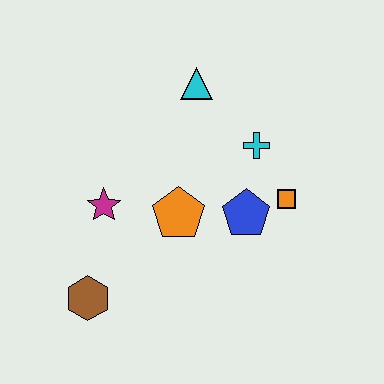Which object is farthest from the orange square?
The brown hexagon is farthest from the orange square.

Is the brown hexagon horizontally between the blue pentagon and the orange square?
No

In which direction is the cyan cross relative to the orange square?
The cyan cross is above the orange square.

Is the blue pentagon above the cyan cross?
No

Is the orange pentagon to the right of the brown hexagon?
Yes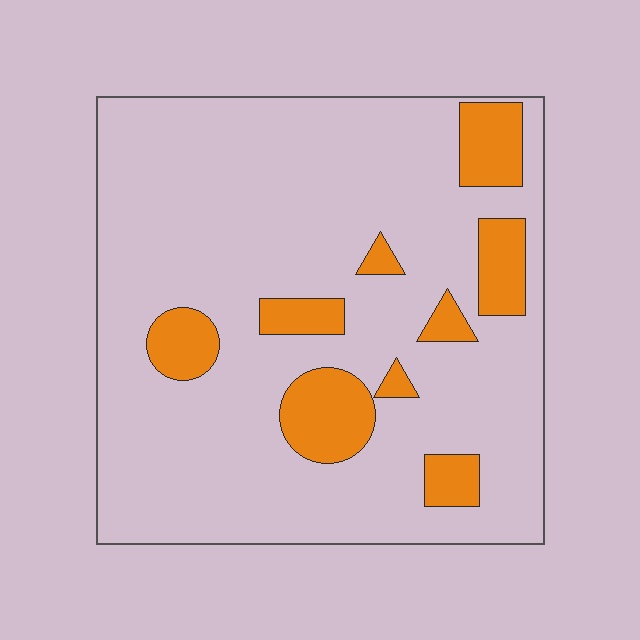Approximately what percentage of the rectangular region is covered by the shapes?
Approximately 15%.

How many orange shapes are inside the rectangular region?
9.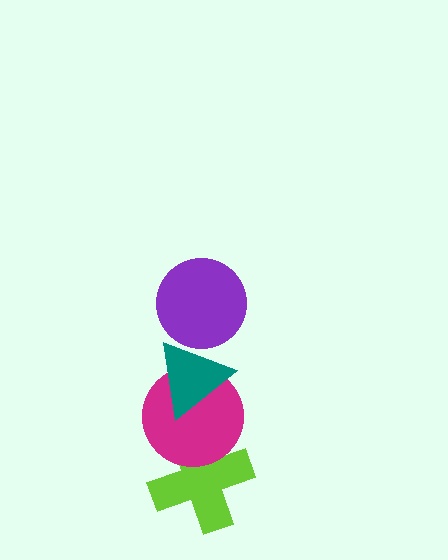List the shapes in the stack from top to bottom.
From top to bottom: the purple circle, the teal triangle, the magenta circle, the lime cross.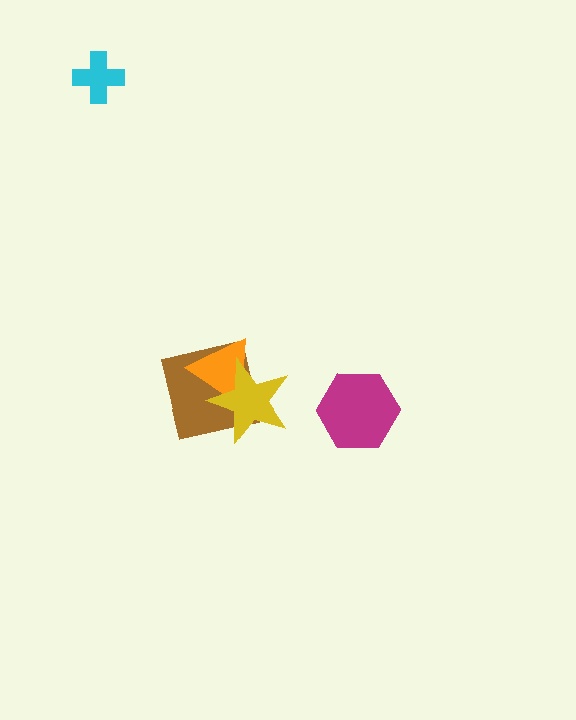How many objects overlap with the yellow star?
2 objects overlap with the yellow star.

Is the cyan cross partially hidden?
No, no other shape covers it.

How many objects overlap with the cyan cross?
0 objects overlap with the cyan cross.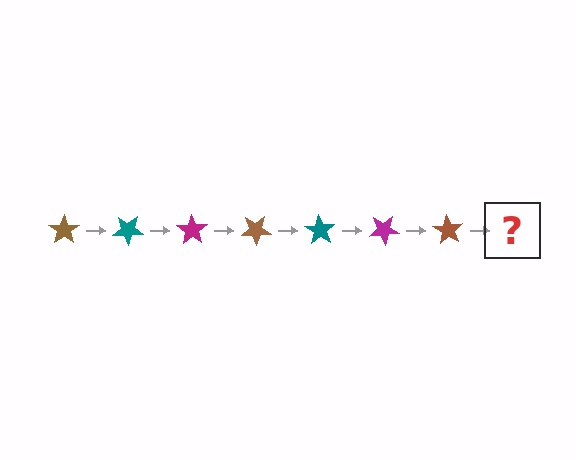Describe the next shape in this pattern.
It should be a teal star, rotated 245 degrees from the start.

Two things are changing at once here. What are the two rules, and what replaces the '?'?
The two rules are that it rotates 35 degrees each step and the color cycles through brown, teal, and magenta. The '?' should be a teal star, rotated 245 degrees from the start.